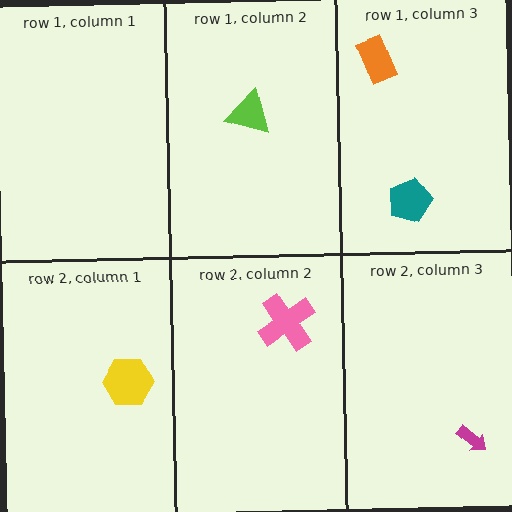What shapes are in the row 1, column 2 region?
The lime triangle.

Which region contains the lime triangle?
The row 1, column 2 region.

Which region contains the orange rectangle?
The row 1, column 3 region.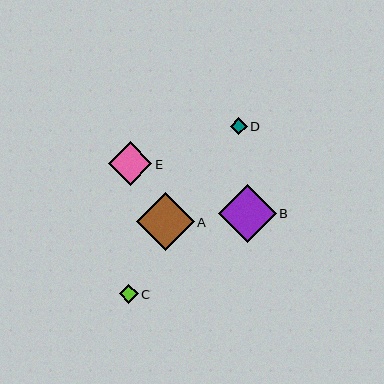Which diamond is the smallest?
Diamond D is the smallest with a size of approximately 17 pixels.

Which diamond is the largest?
Diamond A is the largest with a size of approximately 58 pixels.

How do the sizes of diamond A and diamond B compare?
Diamond A and diamond B are approximately the same size.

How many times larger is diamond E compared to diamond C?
Diamond E is approximately 2.3 times the size of diamond C.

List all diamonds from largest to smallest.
From largest to smallest: A, B, E, C, D.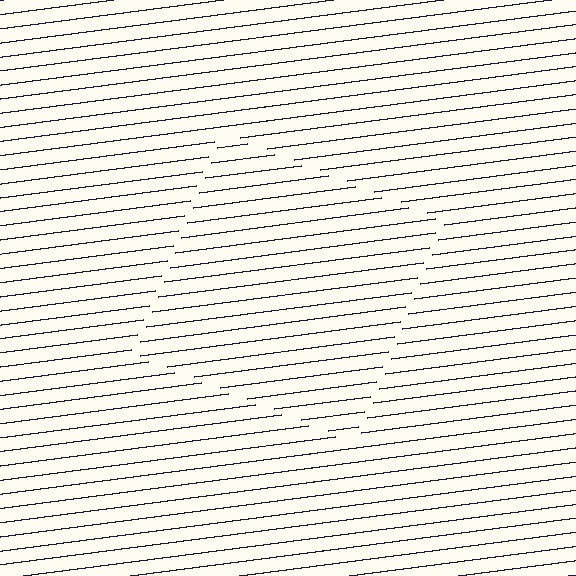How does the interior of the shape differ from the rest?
The interior of the shape contains the same grating, shifted by half a period — the contour is defined by the phase discontinuity where line-ends from the inner and outer gratings abut.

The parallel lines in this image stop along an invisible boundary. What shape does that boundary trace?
An illusory square. The interior of the shape contains the same grating, shifted by half a period — the contour is defined by the phase discontinuity where line-ends from the inner and outer gratings abut.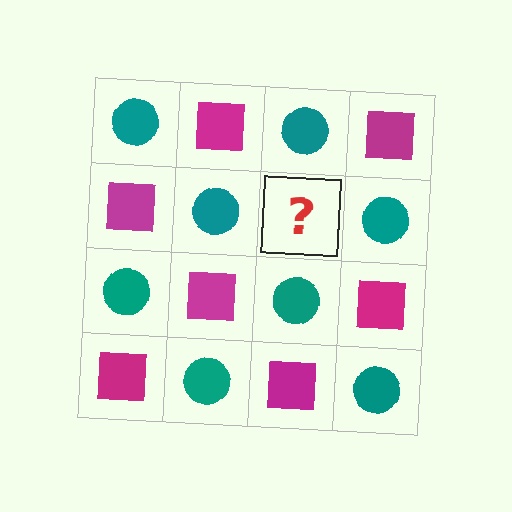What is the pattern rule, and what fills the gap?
The rule is that it alternates teal circle and magenta square in a checkerboard pattern. The gap should be filled with a magenta square.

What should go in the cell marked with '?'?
The missing cell should contain a magenta square.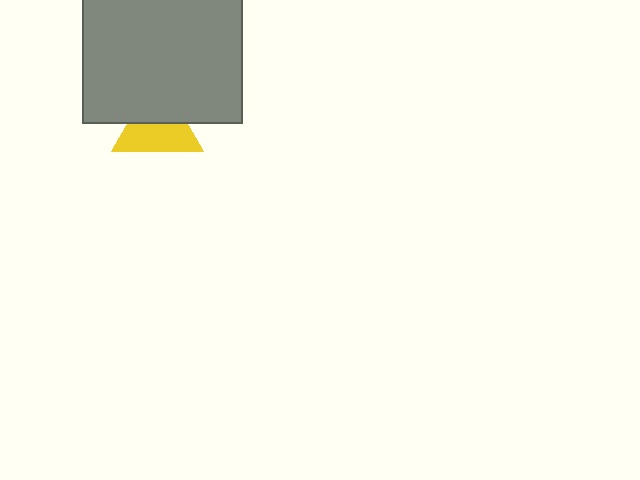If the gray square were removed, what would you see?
You would see the complete yellow triangle.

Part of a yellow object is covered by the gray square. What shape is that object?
It is a triangle.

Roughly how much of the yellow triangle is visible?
About half of it is visible (roughly 57%).